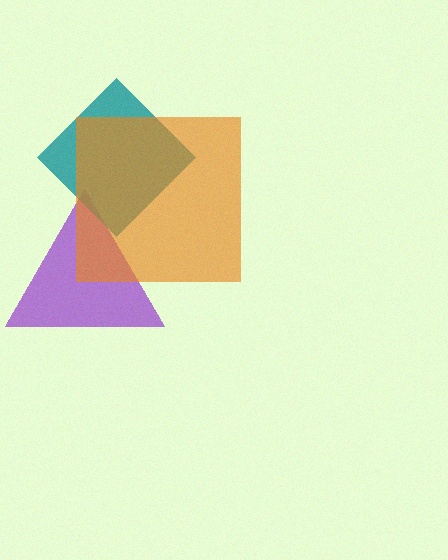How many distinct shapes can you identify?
There are 3 distinct shapes: a purple triangle, a teal diamond, an orange square.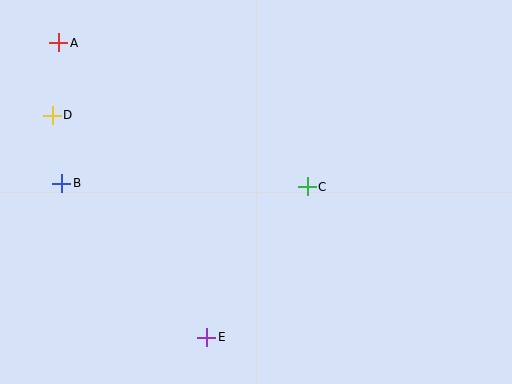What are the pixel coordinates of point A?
Point A is at (59, 43).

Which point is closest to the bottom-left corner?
Point B is closest to the bottom-left corner.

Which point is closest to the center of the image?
Point C at (307, 187) is closest to the center.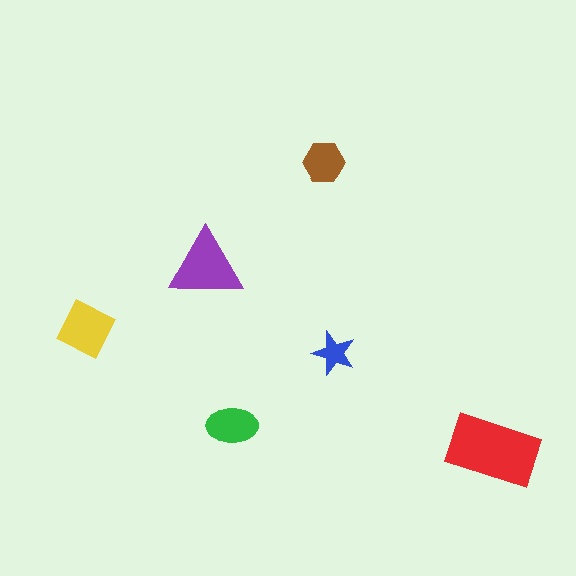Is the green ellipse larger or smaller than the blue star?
Larger.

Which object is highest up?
The brown hexagon is topmost.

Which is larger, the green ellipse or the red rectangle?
The red rectangle.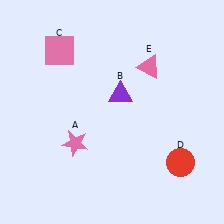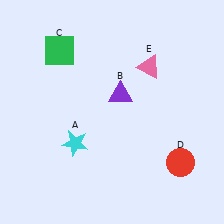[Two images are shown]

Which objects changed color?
A changed from pink to cyan. C changed from pink to green.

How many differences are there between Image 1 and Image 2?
There are 2 differences between the two images.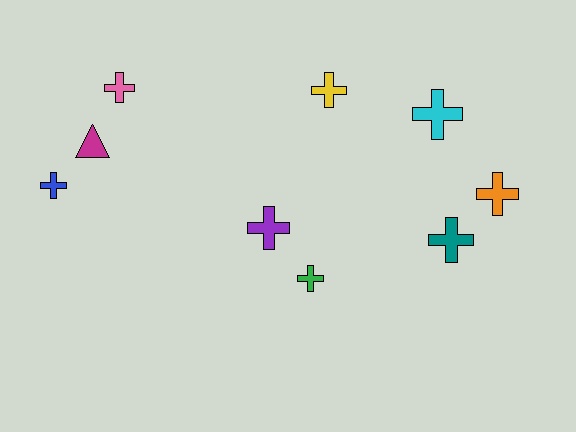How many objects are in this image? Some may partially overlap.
There are 9 objects.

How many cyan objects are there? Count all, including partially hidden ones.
There is 1 cyan object.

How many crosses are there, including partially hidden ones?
There are 8 crosses.